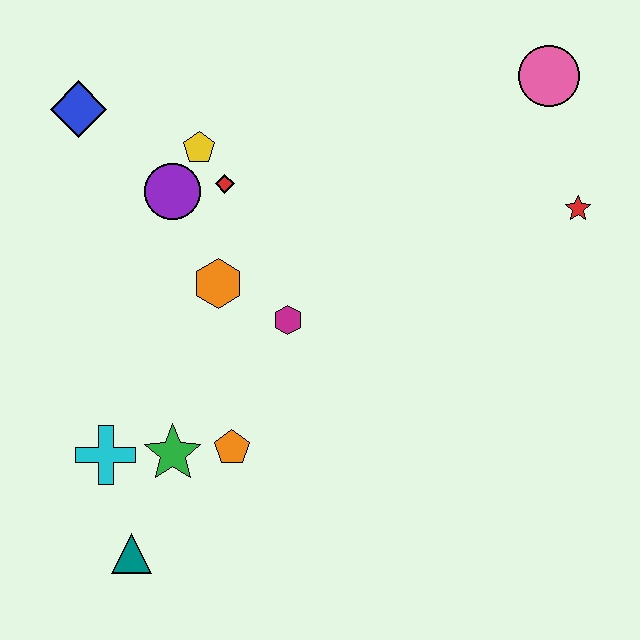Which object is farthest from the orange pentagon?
The pink circle is farthest from the orange pentagon.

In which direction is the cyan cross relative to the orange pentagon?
The cyan cross is to the left of the orange pentagon.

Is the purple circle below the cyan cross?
No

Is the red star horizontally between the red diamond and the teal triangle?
No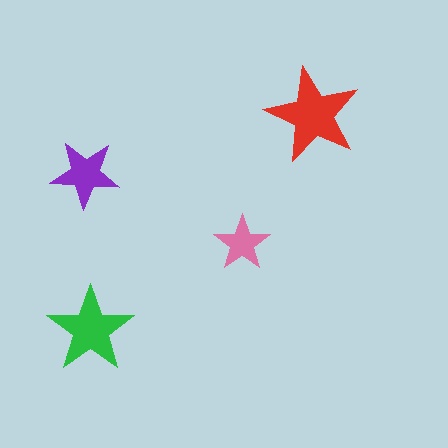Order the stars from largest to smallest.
the red one, the green one, the purple one, the pink one.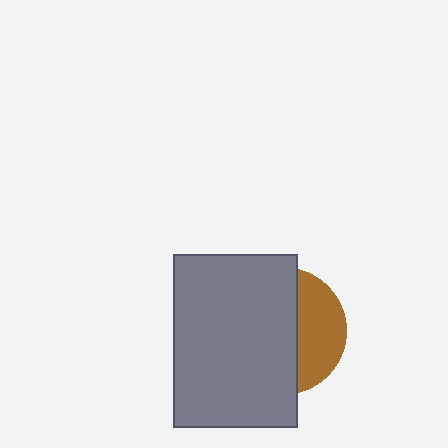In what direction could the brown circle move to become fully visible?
The brown circle could move right. That would shift it out from behind the gray rectangle entirely.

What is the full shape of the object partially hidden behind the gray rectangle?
The partially hidden object is a brown circle.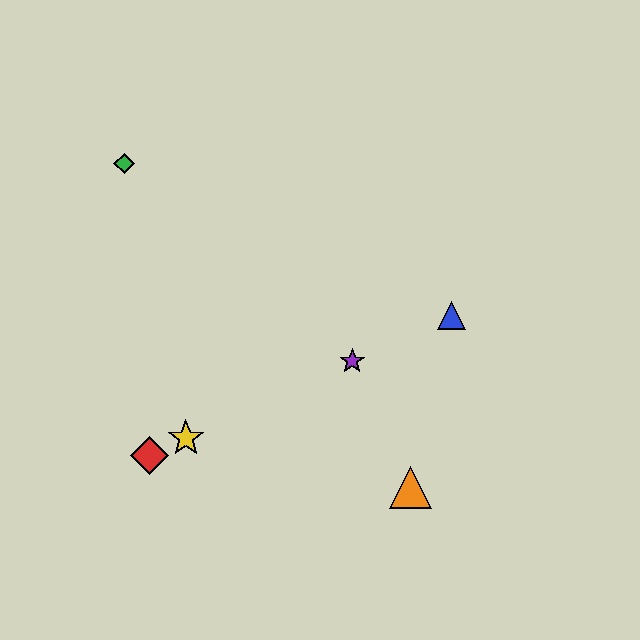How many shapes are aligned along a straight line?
4 shapes (the red diamond, the blue triangle, the yellow star, the purple star) are aligned along a straight line.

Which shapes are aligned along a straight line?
The red diamond, the blue triangle, the yellow star, the purple star are aligned along a straight line.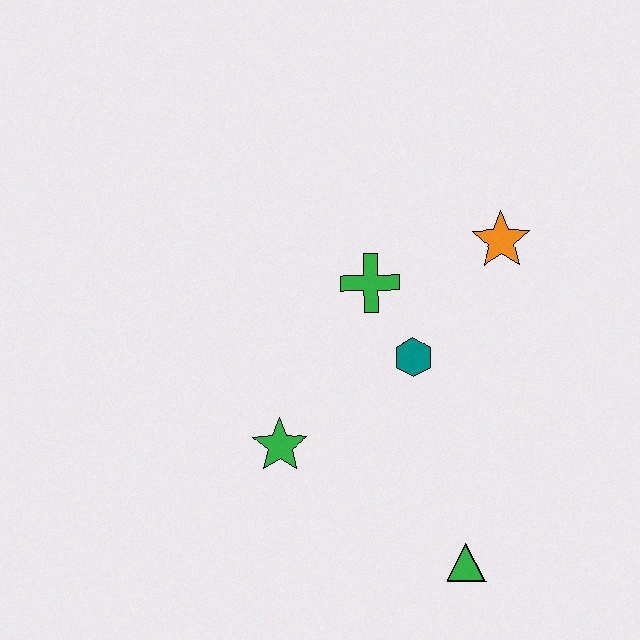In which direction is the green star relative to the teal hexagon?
The green star is to the left of the teal hexagon.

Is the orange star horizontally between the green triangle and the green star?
No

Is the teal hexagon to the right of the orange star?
No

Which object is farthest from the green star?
The orange star is farthest from the green star.